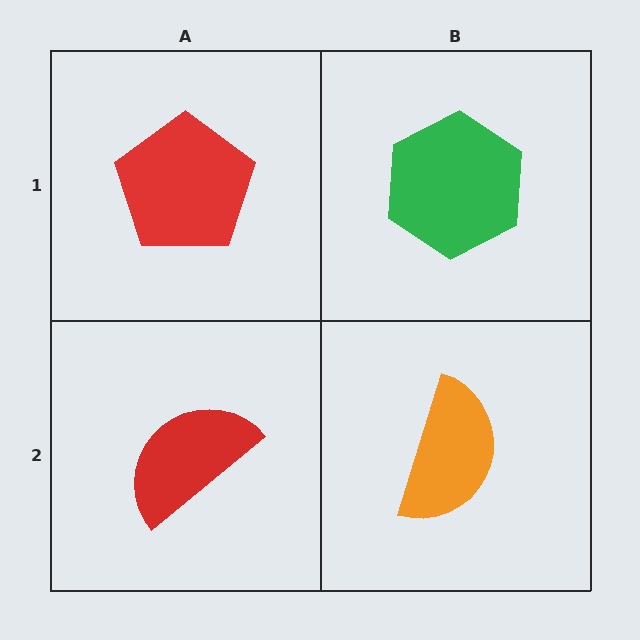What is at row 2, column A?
A red semicircle.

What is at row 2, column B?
An orange semicircle.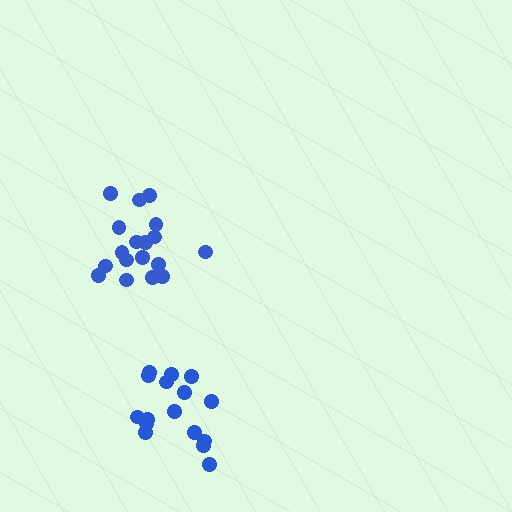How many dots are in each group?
Group 1: 16 dots, Group 2: 18 dots (34 total).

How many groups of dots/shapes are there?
There are 2 groups.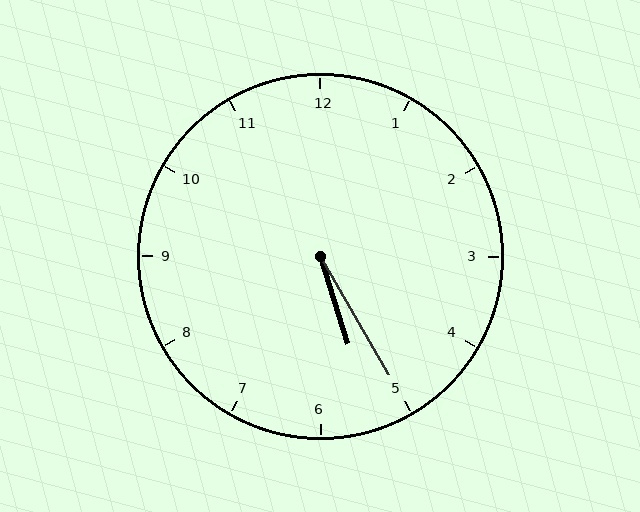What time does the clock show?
5:25.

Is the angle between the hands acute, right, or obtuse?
It is acute.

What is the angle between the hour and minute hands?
Approximately 12 degrees.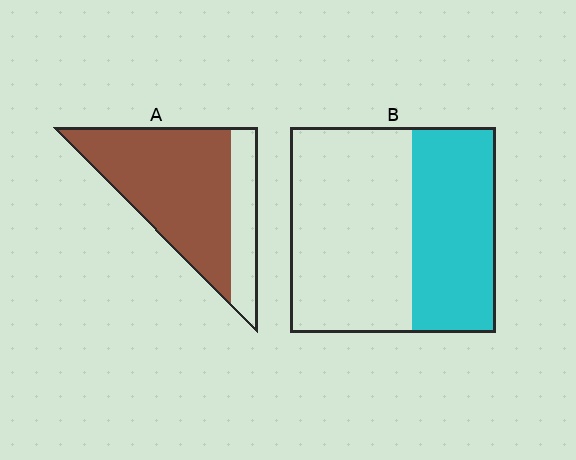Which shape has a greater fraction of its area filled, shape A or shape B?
Shape A.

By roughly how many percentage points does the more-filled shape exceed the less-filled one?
By roughly 35 percentage points (A over B).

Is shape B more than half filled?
No.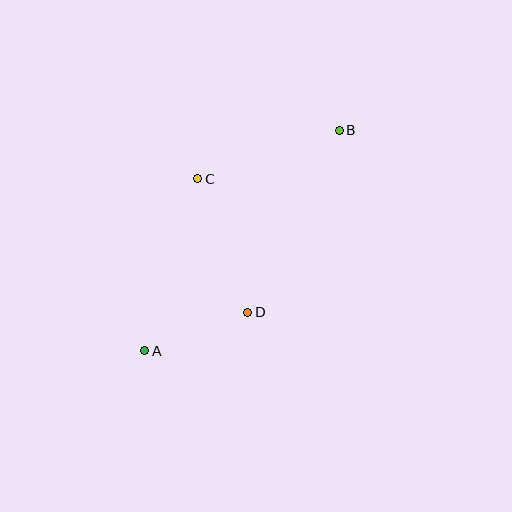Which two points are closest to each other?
Points A and D are closest to each other.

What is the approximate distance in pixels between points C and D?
The distance between C and D is approximately 143 pixels.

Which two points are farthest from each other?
Points A and B are farthest from each other.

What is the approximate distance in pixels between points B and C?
The distance between B and C is approximately 149 pixels.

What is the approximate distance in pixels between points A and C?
The distance between A and C is approximately 180 pixels.